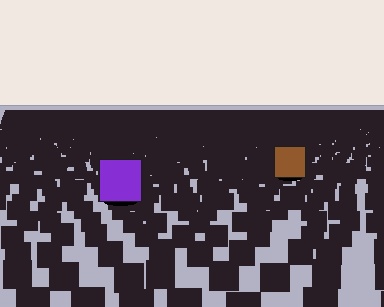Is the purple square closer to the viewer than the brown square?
Yes. The purple square is closer — you can tell from the texture gradient: the ground texture is coarser near it.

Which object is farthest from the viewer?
The brown square is farthest from the viewer. It appears smaller and the ground texture around it is denser.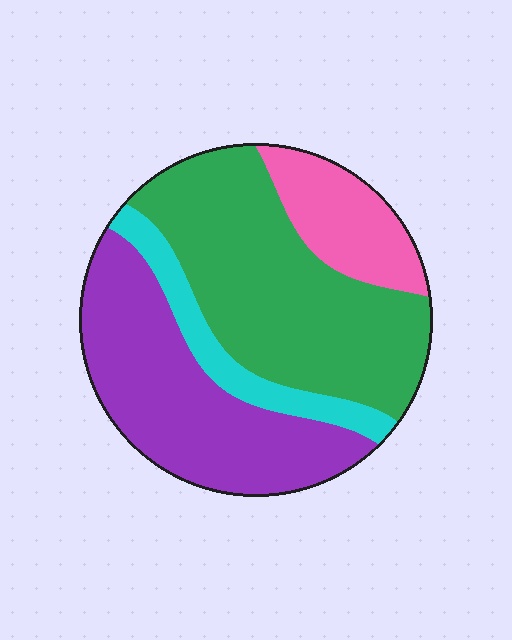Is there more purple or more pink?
Purple.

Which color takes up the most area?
Green, at roughly 40%.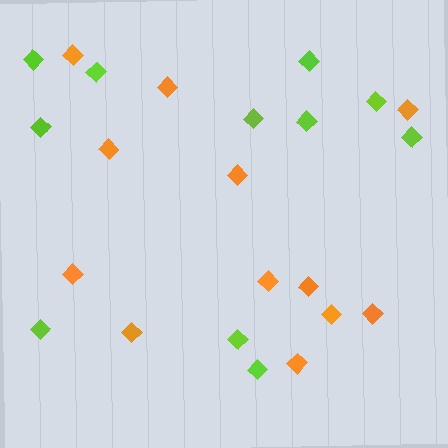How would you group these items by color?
There are 2 groups: one group of lime diamonds (11) and one group of orange diamonds (12).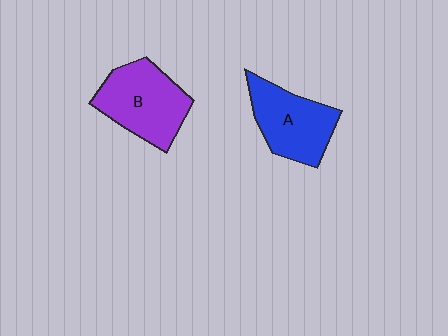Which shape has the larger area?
Shape B (purple).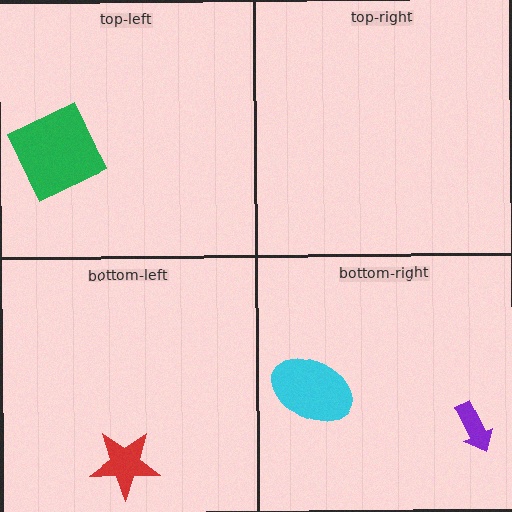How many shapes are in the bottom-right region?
2.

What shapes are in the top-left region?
The green square.